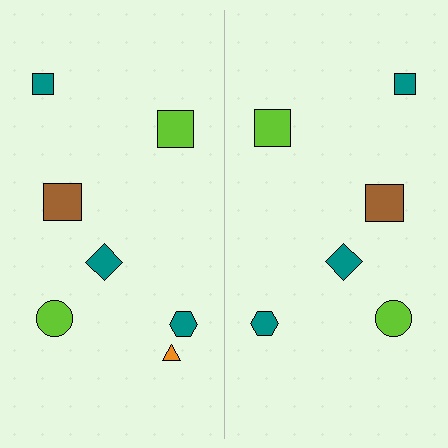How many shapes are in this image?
There are 13 shapes in this image.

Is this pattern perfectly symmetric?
No, the pattern is not perfectly symmetric. A orange triangle is missing from the right side.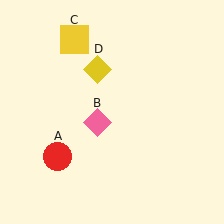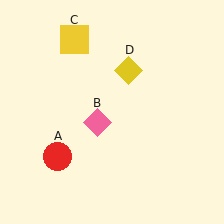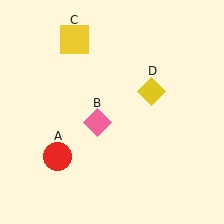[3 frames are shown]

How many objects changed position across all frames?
1 object changed position: yellow diamond (object D).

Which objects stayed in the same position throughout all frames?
Red circle (object A) and pink diamond (object B) and yellow square (object C) remained stationary.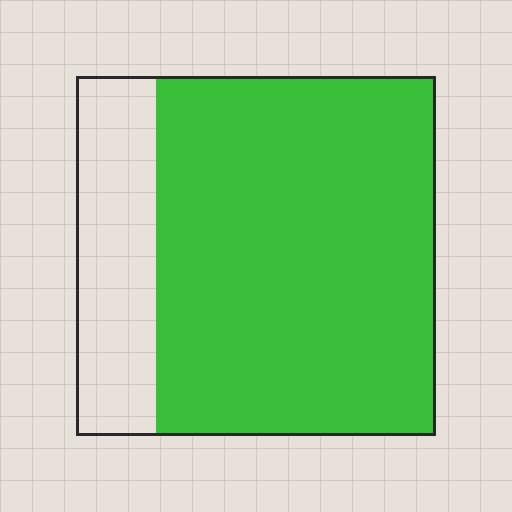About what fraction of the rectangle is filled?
About four fifths (4/5).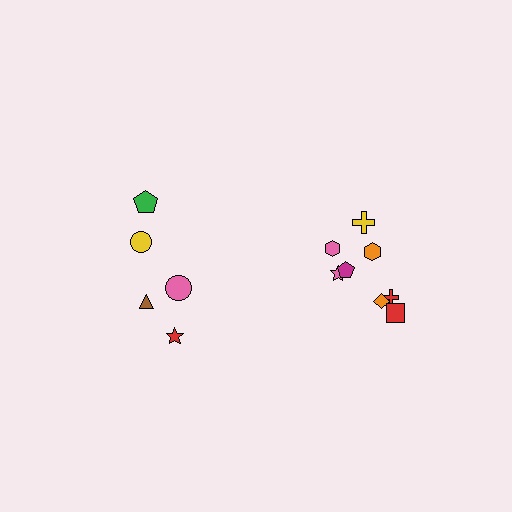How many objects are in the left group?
There are 5 objects.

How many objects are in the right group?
There are 8 objects.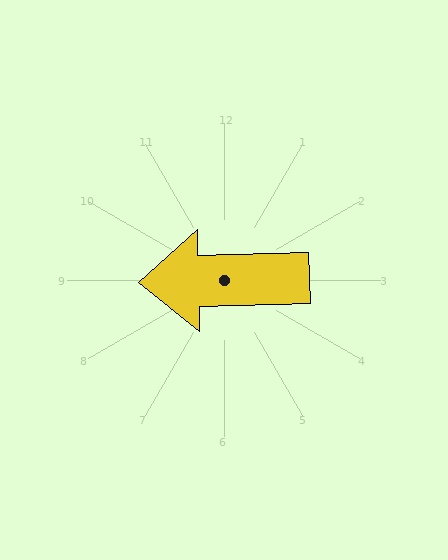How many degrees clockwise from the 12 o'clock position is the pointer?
Approximately 268 degrees.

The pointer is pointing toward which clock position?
Roughly 9 o'clock.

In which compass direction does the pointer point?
West.